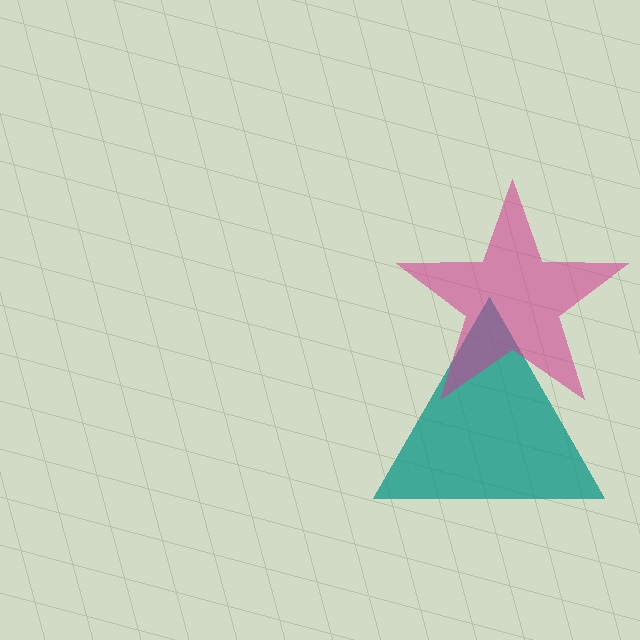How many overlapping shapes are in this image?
There are 2 overlapping shapes in the image.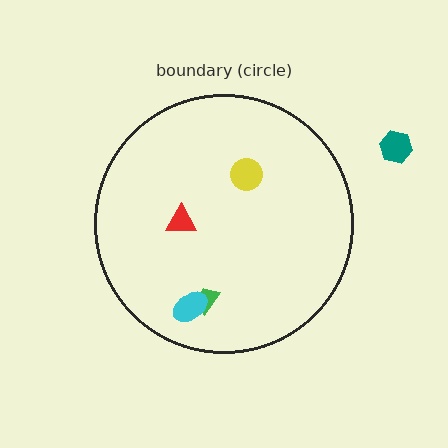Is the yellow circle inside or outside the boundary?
Inside.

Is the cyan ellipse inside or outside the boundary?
Inside.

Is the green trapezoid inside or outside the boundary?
Inside.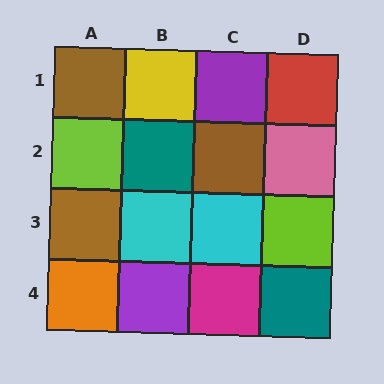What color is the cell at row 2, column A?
Lime.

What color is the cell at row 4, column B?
Purple.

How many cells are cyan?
2 cells are cyan.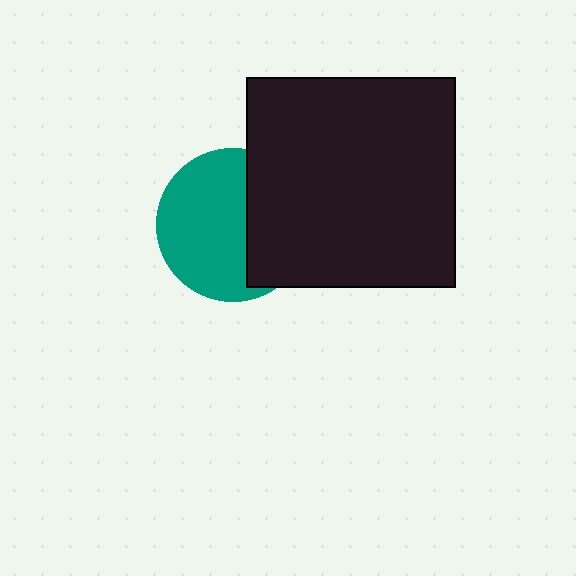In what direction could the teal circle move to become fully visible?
The teal circle could move left. That would shift it out from behind the black square entirely.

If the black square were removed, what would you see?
You would see the complete teal circle.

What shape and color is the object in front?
The object in front is a black square.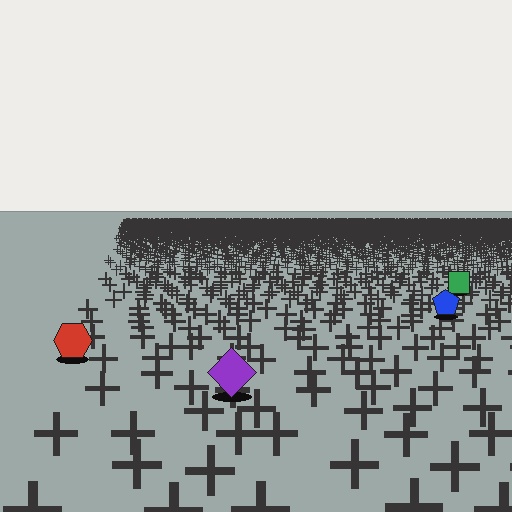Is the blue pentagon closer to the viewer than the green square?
Yes. The blue pentagon is closer — you can tell from the texture gradient: the ground texture is coarser near it.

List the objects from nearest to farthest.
From nearest to farthest: the purple diamond, the red hexagon, the blue pentagon, the green square.